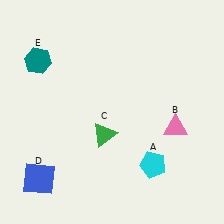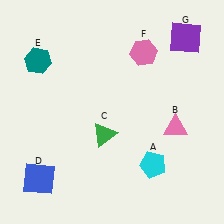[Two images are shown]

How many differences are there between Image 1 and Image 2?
There are 2 differences between the two images.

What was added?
A pink hexagon (F), a purple square (G) were added in Image 2.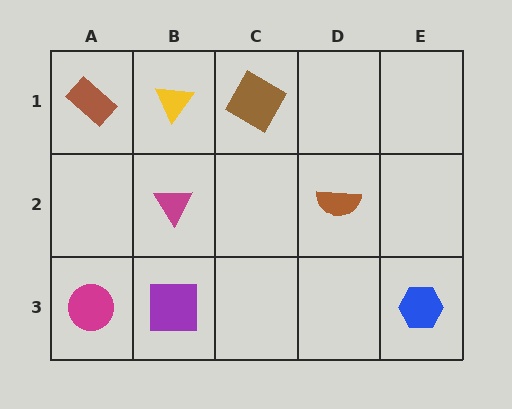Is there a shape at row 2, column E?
No, that cell is empty.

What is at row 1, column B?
A yellow triangle.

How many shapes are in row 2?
2 shapes.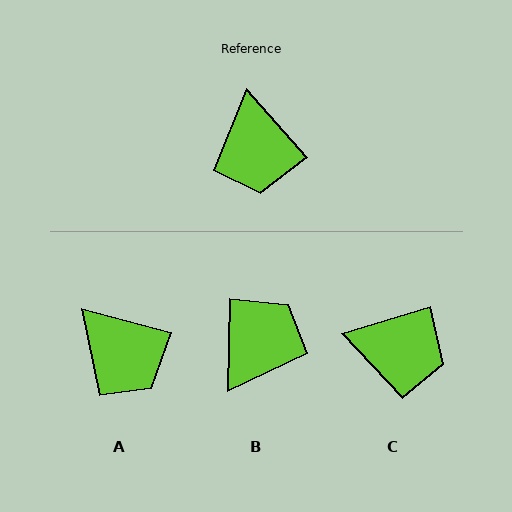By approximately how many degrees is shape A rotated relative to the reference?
Approximately 34 degrees counter-clockwise.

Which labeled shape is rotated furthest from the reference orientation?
B, about 137 degrees away.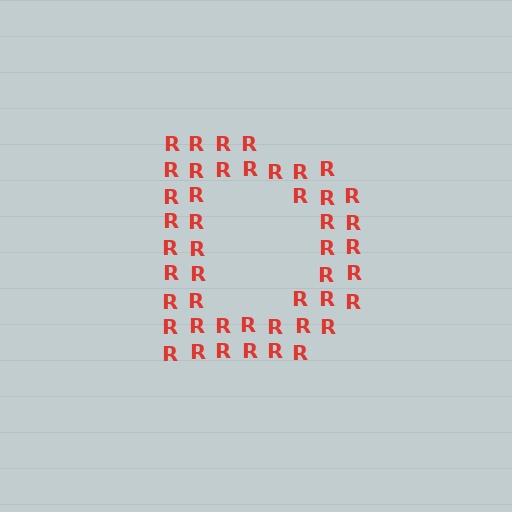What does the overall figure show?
The overall figure shows the letter D.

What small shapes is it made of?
It is made of small letter R's.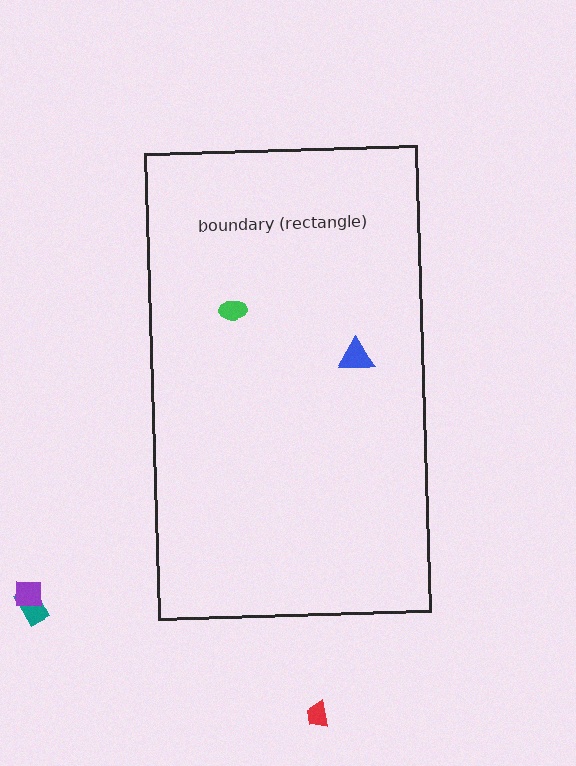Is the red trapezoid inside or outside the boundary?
Outside.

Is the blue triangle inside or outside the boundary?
Inside.